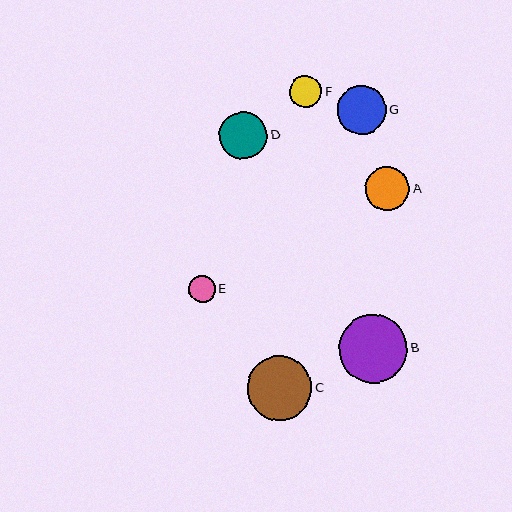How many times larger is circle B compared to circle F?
Circle B is approximately 2.1 times the size of circle F.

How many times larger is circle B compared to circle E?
Circle B is approximately 2.5 times the size of circle E.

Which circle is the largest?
Circle B is the largest with a size of approximately 69 pixels.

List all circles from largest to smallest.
From largest to smallest: B, C, G, D, A, F, E.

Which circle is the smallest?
Circle E is the smallest with a size of approximately 27 pixels.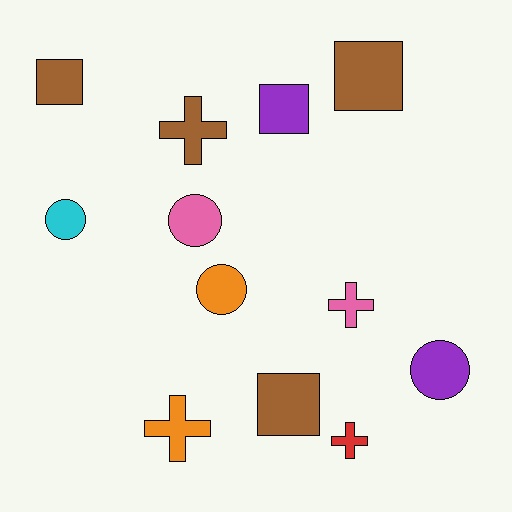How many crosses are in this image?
There are 4 crosses.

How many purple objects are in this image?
There are 2 purple objects.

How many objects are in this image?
There are 12 objects.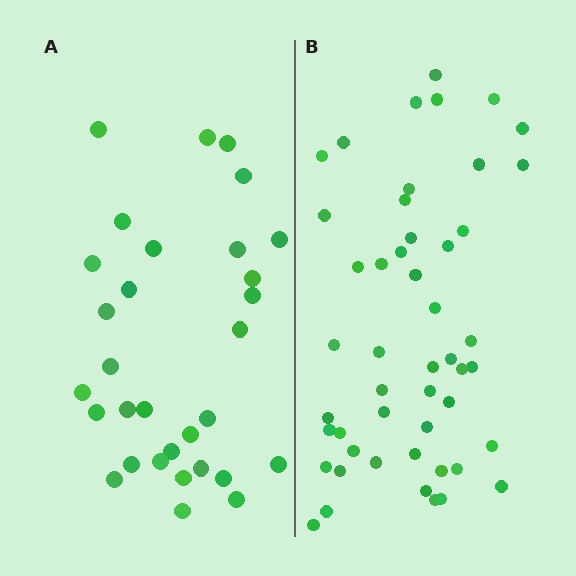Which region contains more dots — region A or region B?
Region B (the right region) has more dots.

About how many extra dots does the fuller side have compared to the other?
Region B has approximately 20 more dots than region A.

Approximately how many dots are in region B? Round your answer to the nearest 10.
About 50 dots. (The exact count is 49, which rounds to 50.)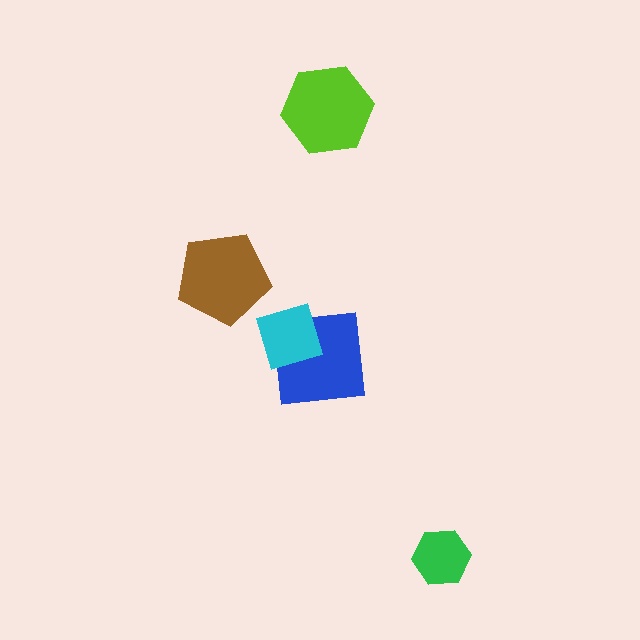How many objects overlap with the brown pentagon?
0 objects overlap with the brown pentagon.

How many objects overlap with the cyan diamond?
1 object overlaps with the cyan diamond.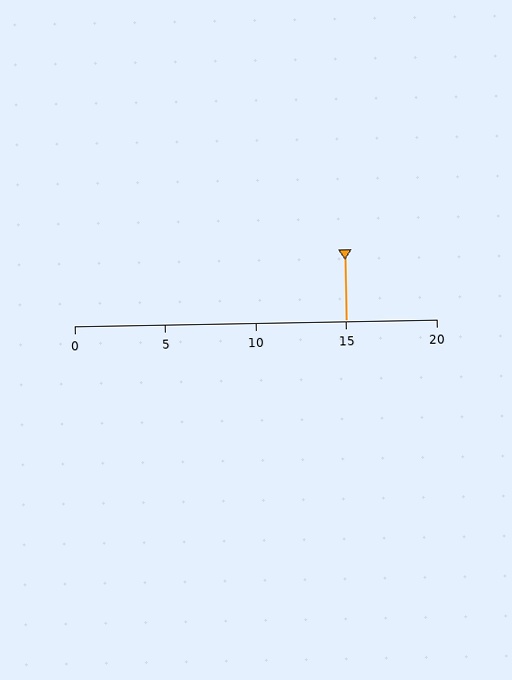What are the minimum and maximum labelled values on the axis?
The axis runs from 0 to 20.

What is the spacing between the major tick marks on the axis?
The major ticks are spaced 5 apart.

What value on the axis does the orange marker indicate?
The marker indicates approximately 15.